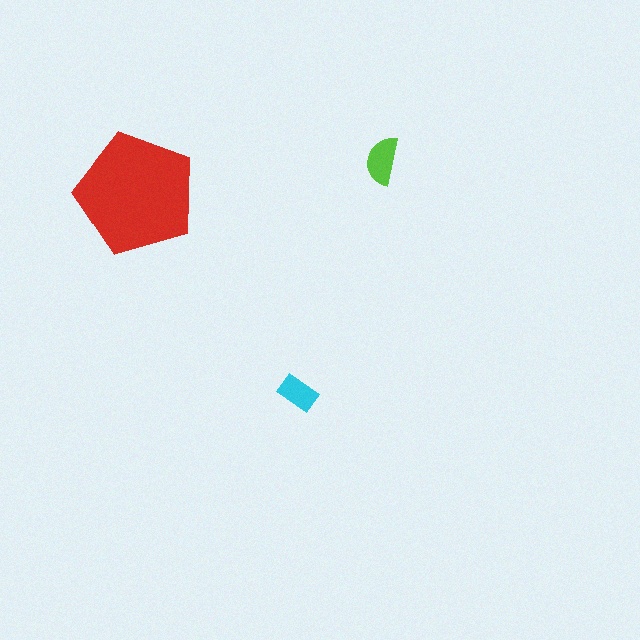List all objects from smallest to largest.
The cyan rectangle, the lime semicircle, the red pentagon.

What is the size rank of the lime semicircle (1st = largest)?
2nd.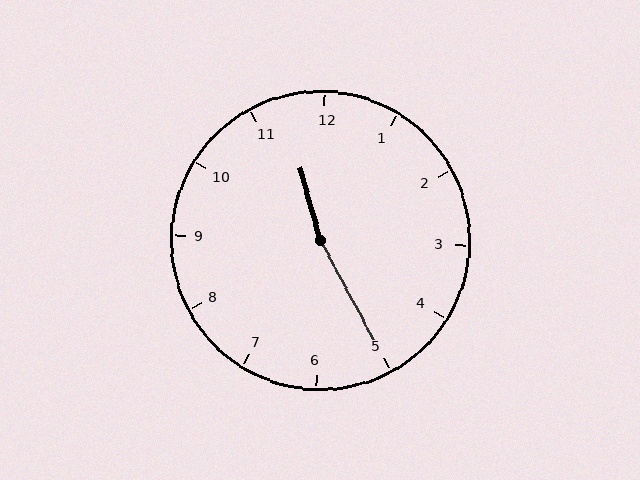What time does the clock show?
11:25.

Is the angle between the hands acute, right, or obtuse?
It is obtuse.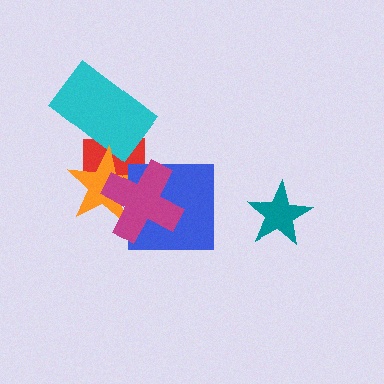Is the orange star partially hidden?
Yes, it is partially covered by another shape.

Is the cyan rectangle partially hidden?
Yes, it is partially covered by another shape.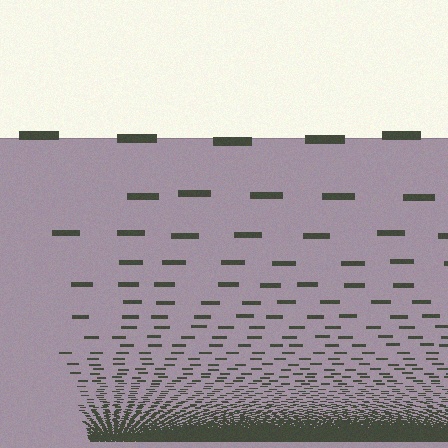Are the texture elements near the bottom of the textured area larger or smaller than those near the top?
Smaller. The gradient is inverted — elements near the bottom are smaller and denser.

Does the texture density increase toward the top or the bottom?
Density increases toward the bottom.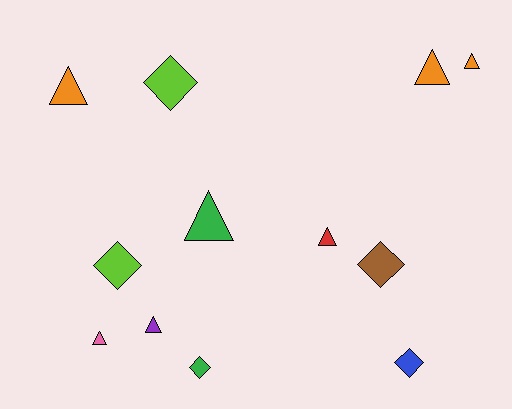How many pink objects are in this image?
There is 1 pink object.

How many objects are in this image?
There are 12 objects.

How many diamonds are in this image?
There are 5 diamonds.